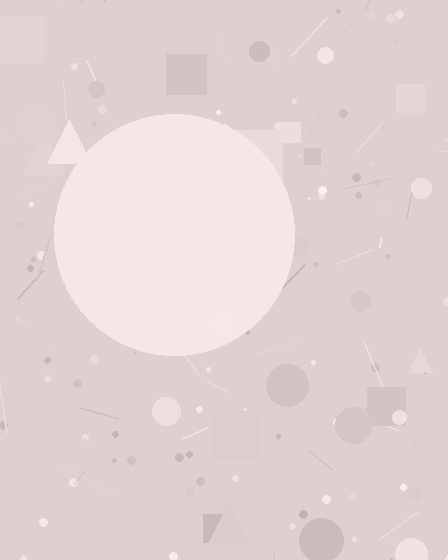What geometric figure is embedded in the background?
A circle is embedded in the background.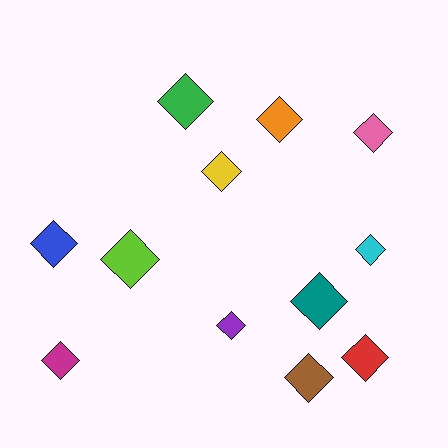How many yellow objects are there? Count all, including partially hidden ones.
There is 1 yellow object.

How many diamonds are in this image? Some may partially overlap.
There are 12 diamonds.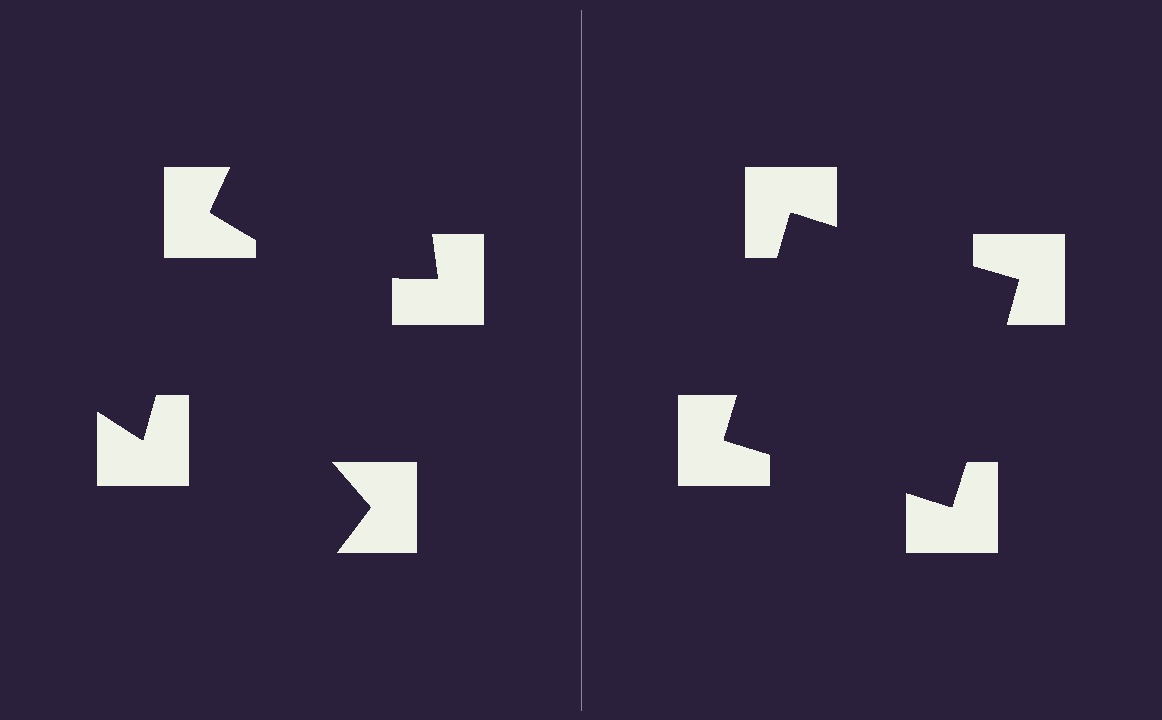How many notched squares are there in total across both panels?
8 — 4 on each side.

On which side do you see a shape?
An illusory square appears on the right side. On the left side the wedge cuts are rotated, so no coherent shape forms.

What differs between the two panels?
The notched squares are positioned identically on both sides; only the wedge orientations differ. On the right they align to a square; on the left they are misaligned.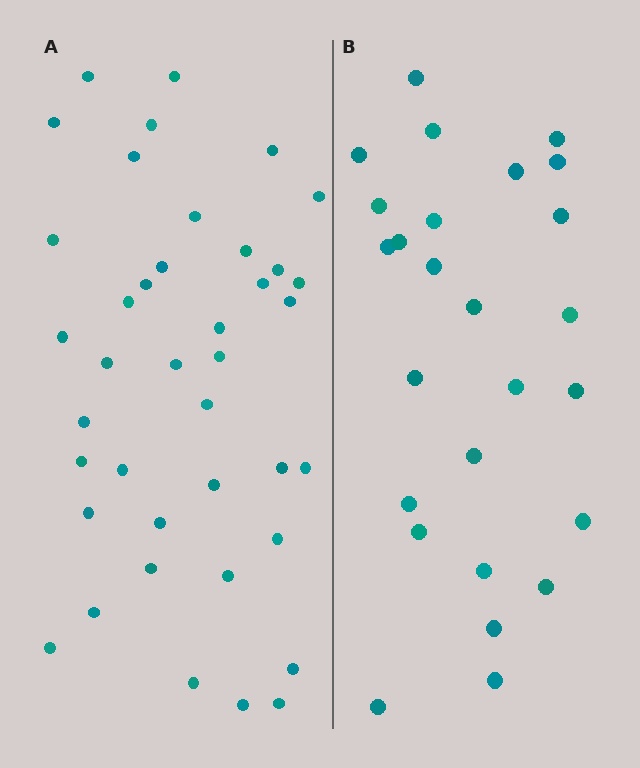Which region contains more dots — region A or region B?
Region A (the left region) has more dots.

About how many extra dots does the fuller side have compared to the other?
Region A has approximately 15 more dots than region B.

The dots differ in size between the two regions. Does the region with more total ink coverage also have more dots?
No. Region B has more total ink coverage because its dots are larger, but region A actually contains more individual dots. Total area can be misleading — the number of items is what matters here.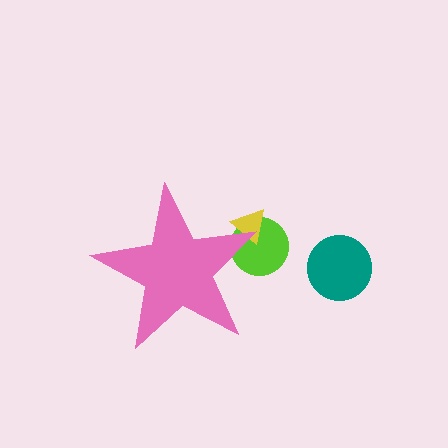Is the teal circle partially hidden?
No, the teal circle is fully visible.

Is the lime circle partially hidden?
Yes, the lime circle is partially hidden behind the pink star.